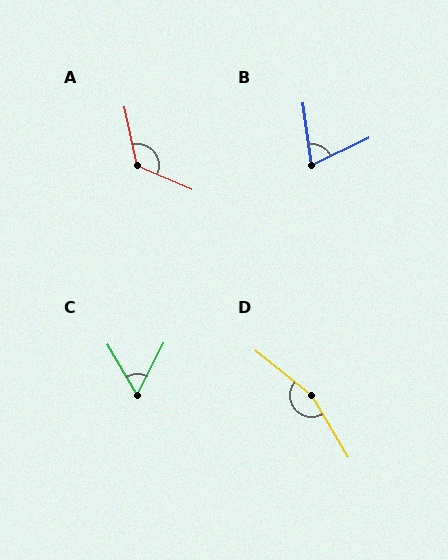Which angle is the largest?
D, at approximately 159 degrees.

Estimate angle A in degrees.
Approximately 125 degrees.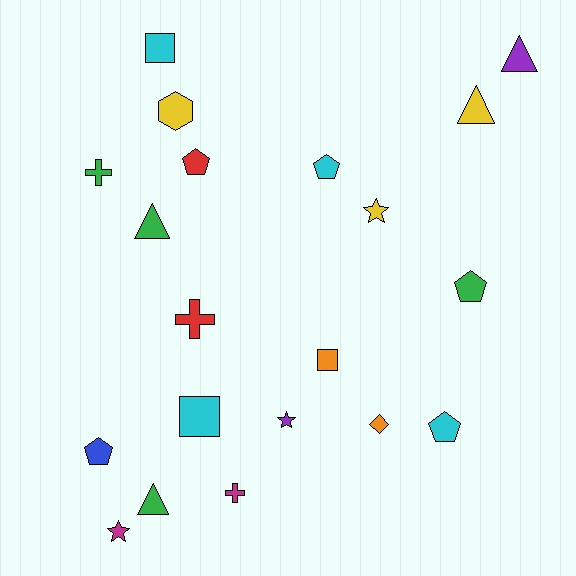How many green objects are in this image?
There are 4 green objects.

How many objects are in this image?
There are 20 objects.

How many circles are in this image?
There are no circles.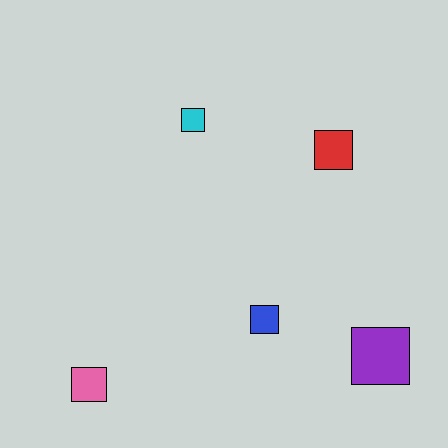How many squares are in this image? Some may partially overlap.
There are 5 squares.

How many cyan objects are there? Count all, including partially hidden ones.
There is 1 cyan object.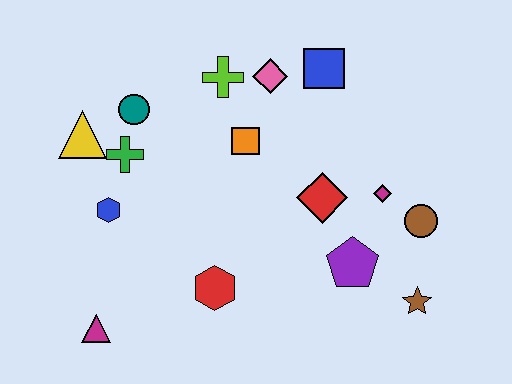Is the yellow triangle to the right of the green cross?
No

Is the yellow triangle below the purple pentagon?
No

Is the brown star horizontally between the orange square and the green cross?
No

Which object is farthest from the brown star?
The yellow triangle is farthest from the brown star.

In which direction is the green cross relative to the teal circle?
The green cross is below the teal circle.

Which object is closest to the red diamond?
The magenta diamond is closest to the red diamond.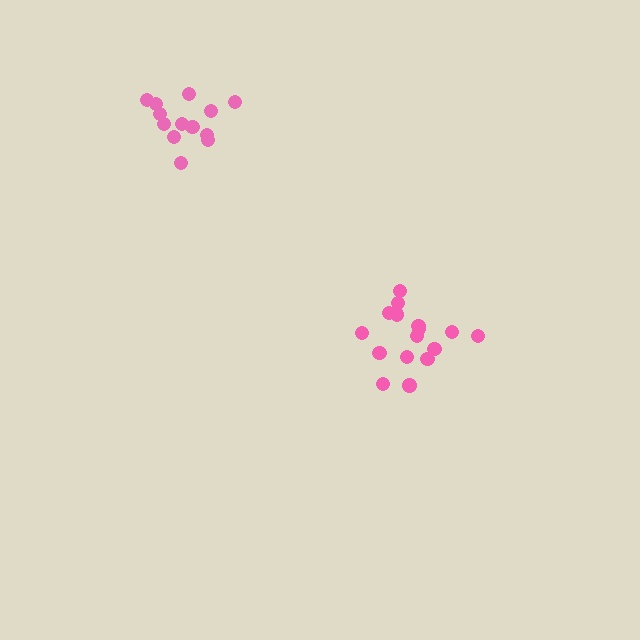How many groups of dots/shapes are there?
There are 2 groups.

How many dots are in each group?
Group 1: 16 dots, Group 2: 14 dots (30 total).